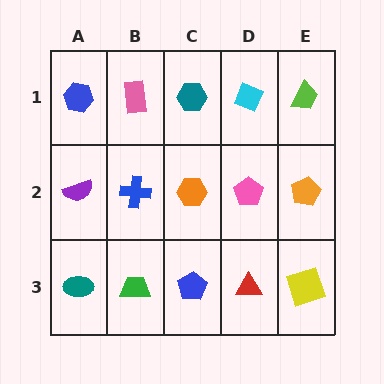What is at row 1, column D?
A cyan diamond.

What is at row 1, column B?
A pink rectangle.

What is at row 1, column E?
A lime trapezoid.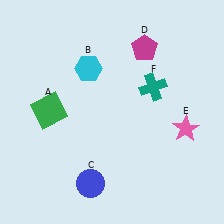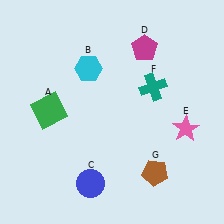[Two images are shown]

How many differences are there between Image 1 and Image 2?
There is 1 difference between the two images.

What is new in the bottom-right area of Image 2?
A brown pentagon (G) was added in the bottom-right area of Image 2.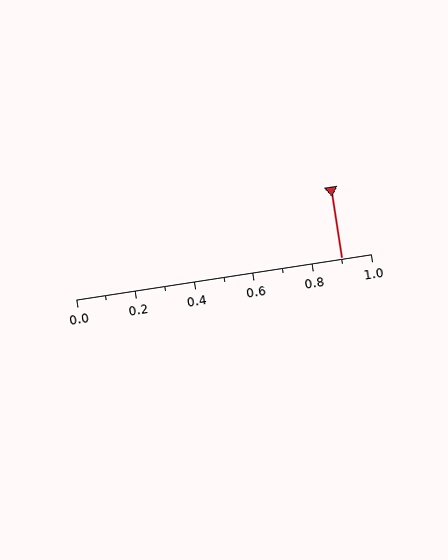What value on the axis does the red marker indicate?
The marker indicates approximately 0.9.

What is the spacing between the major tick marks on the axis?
The major ticks are spaced 0.2 apart.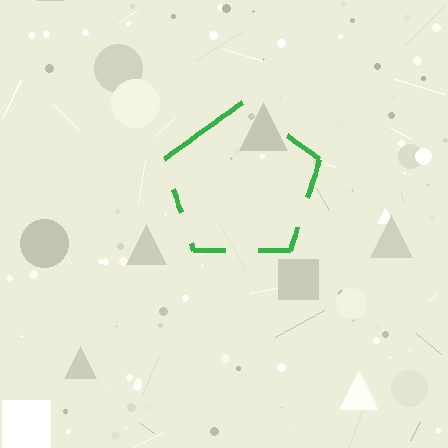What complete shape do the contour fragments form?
The contour fragments form a pentagon.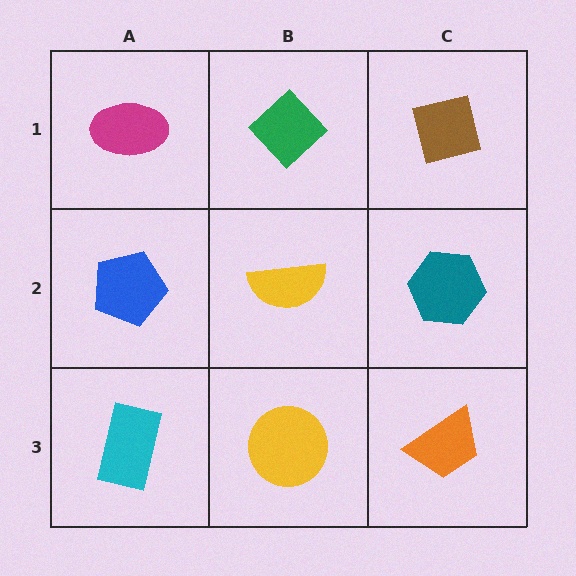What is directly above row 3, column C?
A teal hexagon.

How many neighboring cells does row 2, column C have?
3.